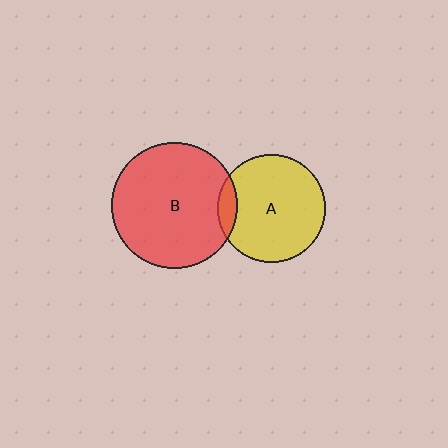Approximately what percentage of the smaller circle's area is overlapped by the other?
Approximately 10%.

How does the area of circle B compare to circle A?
Approximately 1.4 times.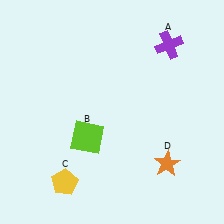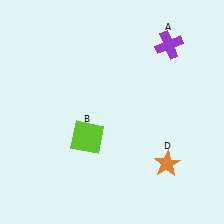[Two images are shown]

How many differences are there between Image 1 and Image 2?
There is 1 difference between the two images.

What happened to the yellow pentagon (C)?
The yellow pentagon (C) was removed in Image 2. It was in the bottom-left area of Image 1.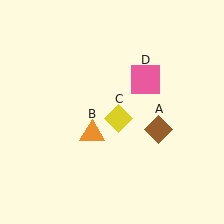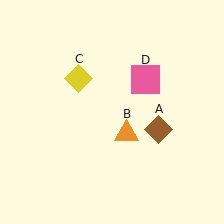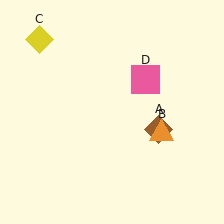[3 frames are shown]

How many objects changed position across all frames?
2 objects changed position: orange triangle (object B), yellow diamond (object C).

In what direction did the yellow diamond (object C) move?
The yellow diamond (object C) moved up and to the left.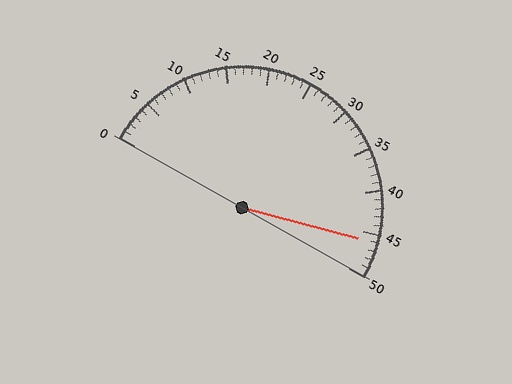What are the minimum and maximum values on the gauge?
The gauge ranges from 0 to 50.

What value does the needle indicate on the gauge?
The needle indicates approximately 46.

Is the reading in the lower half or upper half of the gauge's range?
The reading is in the upper half of the range (0 to 50).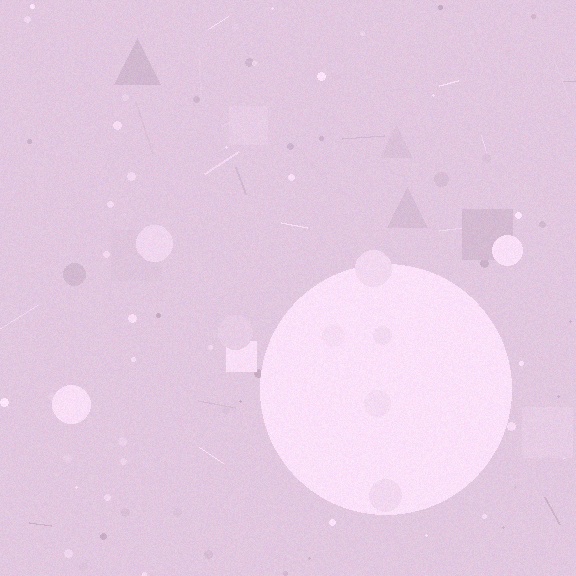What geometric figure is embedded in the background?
A circle is embedded in the background.